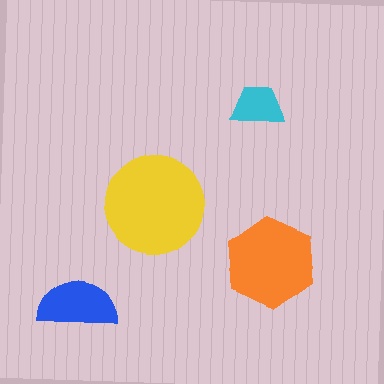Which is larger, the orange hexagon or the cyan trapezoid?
The orange hexagon.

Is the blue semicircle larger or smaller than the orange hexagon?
Smaller.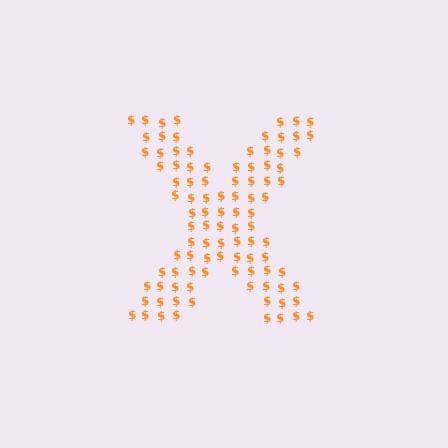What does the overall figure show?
The overall figure shows the letter X.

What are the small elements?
The small elements are dollar signs.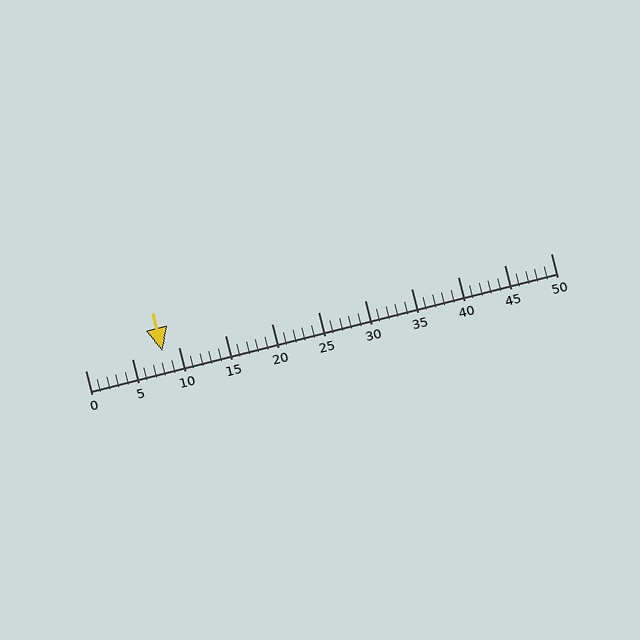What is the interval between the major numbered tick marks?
The major tick marks are spaced 5 units apart.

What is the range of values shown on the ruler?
The ruler shows values from 0 to 50.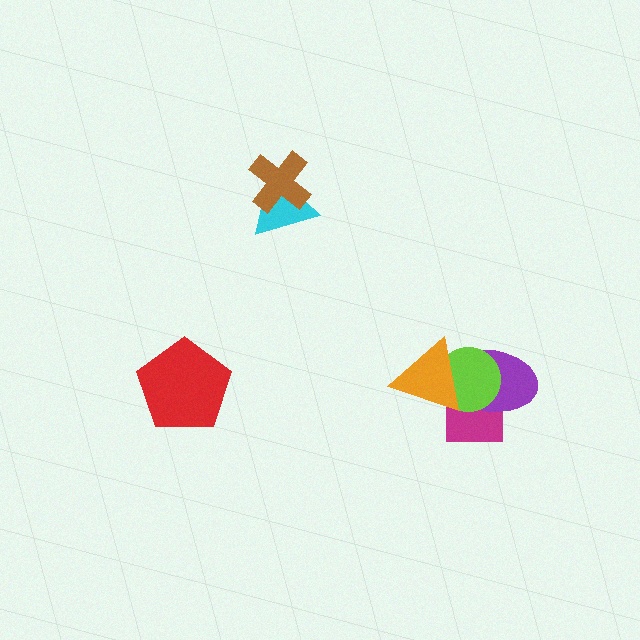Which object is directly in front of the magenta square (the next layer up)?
The purple ellipse is directly in front of the magenta square.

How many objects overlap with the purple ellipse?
3 objects overlap with the purple ellipse.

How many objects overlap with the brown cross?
1 object overlaps with the brown cross.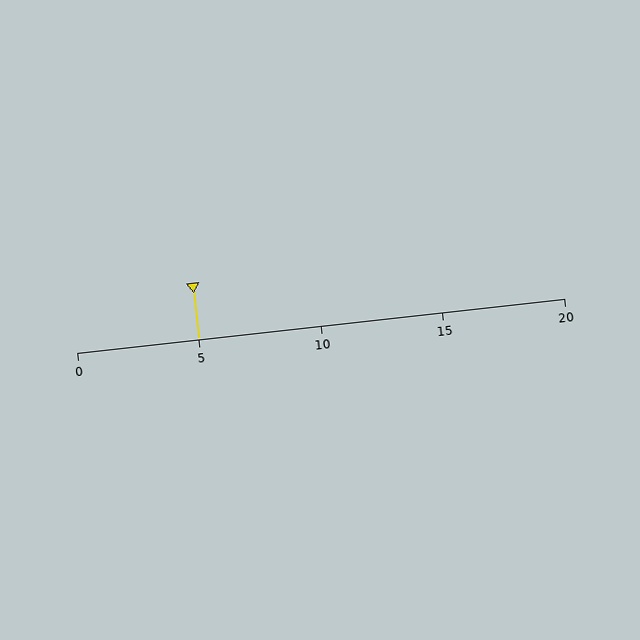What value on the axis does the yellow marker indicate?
The marker indicates approximately 5.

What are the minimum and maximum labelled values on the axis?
The axis runs from 0 to 20.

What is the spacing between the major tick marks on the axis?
The major ticks are spaced 5 apart.